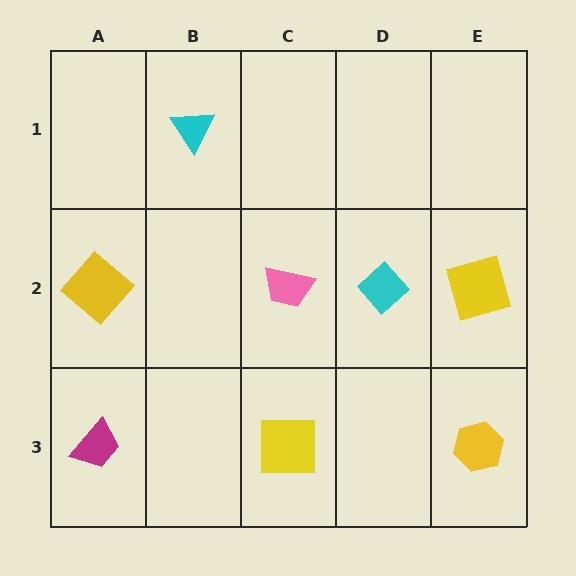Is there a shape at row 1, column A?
No, that cell is empty.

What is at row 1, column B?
A cyan triangle.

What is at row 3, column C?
A yellow square.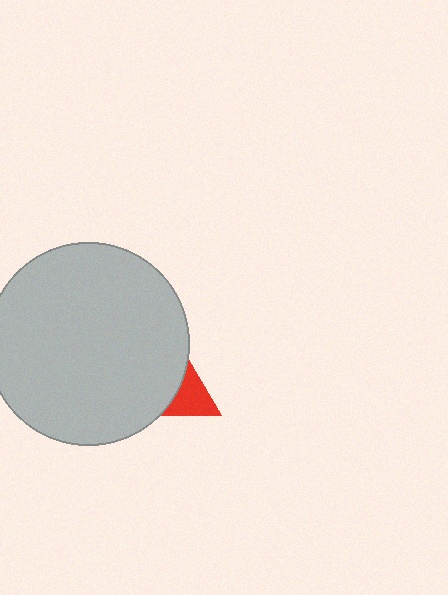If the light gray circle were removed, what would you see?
You would see the complete red triangle.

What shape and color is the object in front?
The object in front is a light gray circle.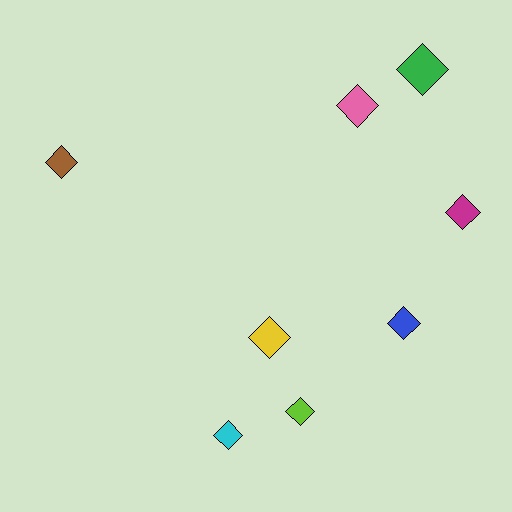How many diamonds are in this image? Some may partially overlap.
There are 8 diamonds.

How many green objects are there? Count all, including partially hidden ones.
There is 1 green object.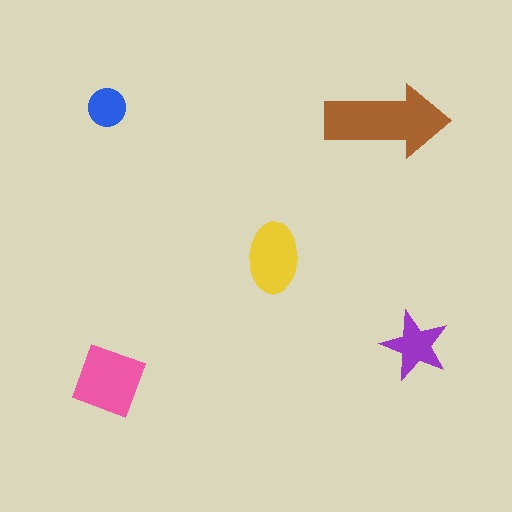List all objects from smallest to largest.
The blue circle, the purple star, the yellow ellipse, the pink diamond, the brown arrow.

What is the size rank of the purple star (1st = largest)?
4th.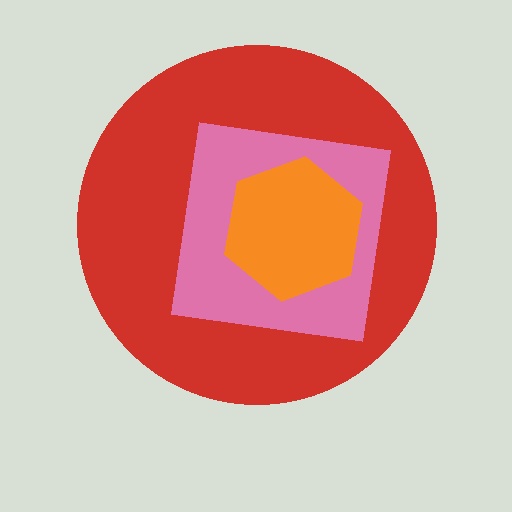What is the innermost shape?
The orange hexagon.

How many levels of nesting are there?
3.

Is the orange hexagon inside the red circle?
Yes.